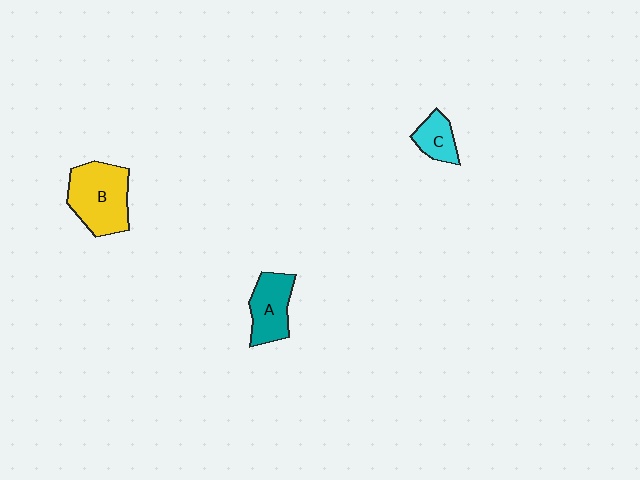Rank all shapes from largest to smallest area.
From largest to smallest: B (yellow), A (teal), C (cyan).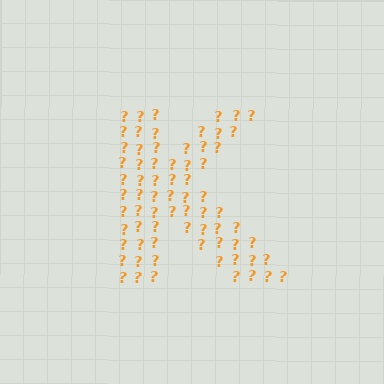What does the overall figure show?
The overall figure shows the letter K.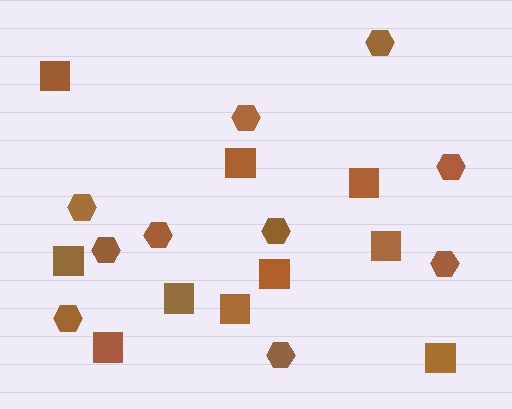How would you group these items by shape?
There are 2 groups: one group of hexagons (10) and one group of squares (10).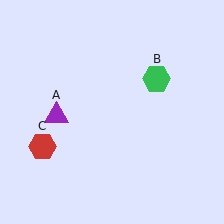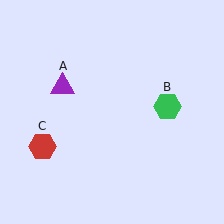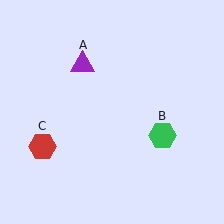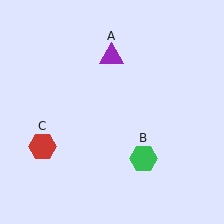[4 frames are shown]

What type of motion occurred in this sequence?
The purple triangle (object A), green hexagon (object B) rotated clockwise around the center of the scene.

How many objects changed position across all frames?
2 objects changed position: purple triangle (object A), green hexagon (object B).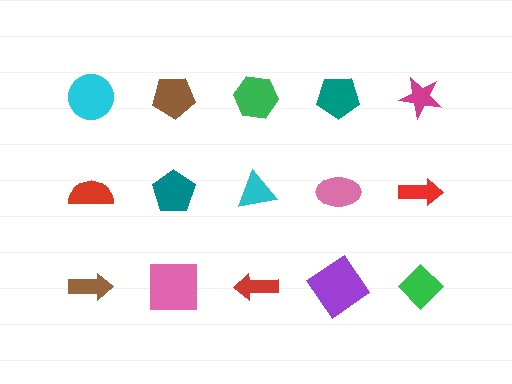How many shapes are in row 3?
5 shapes.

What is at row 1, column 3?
A green hexagon.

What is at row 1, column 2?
A brown pentagon.